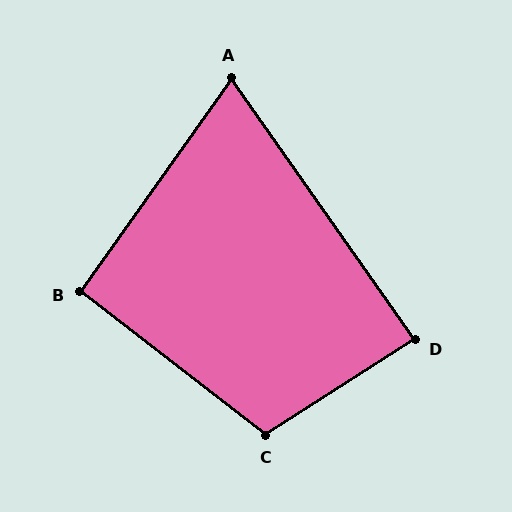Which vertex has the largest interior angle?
C, at approximately 110 degrees.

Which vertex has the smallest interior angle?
A, at approximately 70 degrees.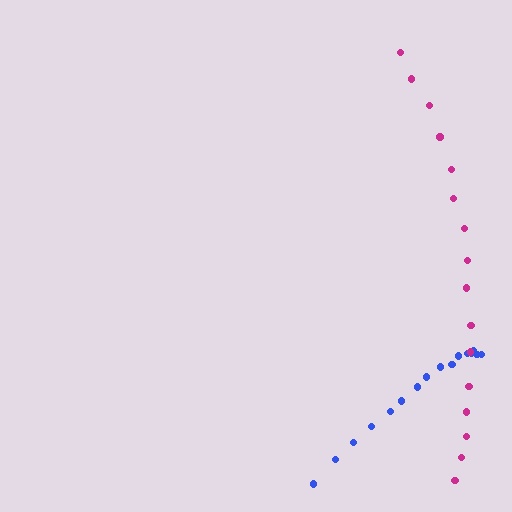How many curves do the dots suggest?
There are 2 distinct paths.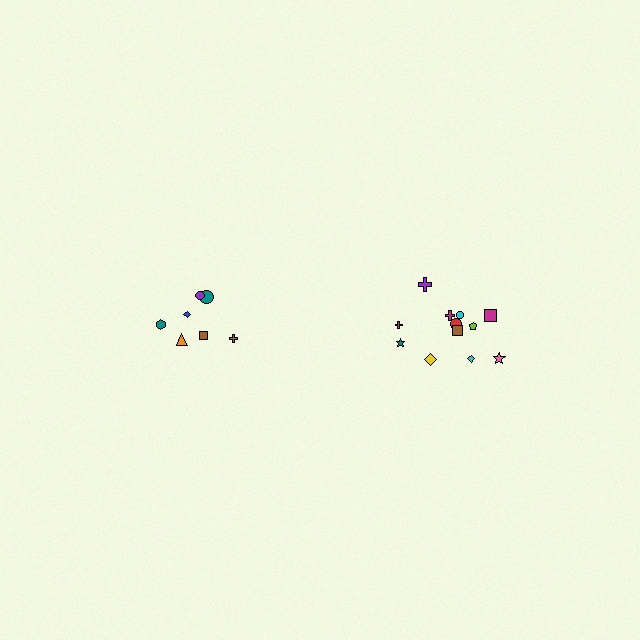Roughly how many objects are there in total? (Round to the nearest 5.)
Roughly 20 objects in total.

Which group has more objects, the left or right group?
The right group.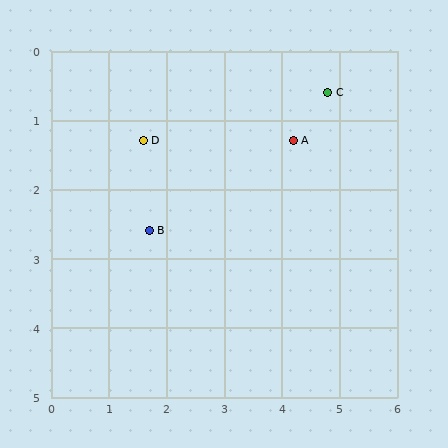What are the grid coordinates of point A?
Point A is at approximately (4.2, 1.3).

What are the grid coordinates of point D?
Point D is at approximately (1.6, 1.3).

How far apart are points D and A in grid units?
Points D and A are about 2.6 grid units apart.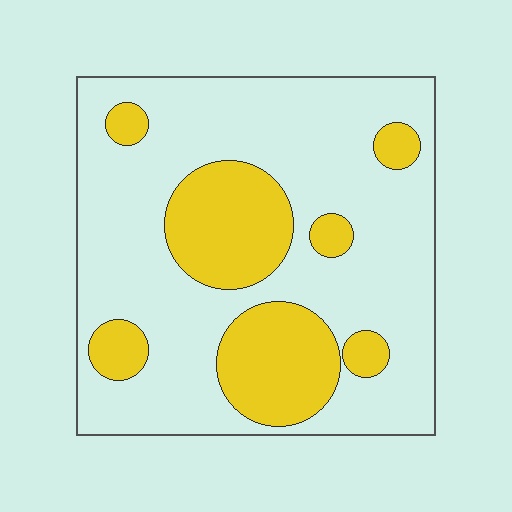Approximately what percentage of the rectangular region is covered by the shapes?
Approximately 25%.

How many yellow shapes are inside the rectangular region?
7.